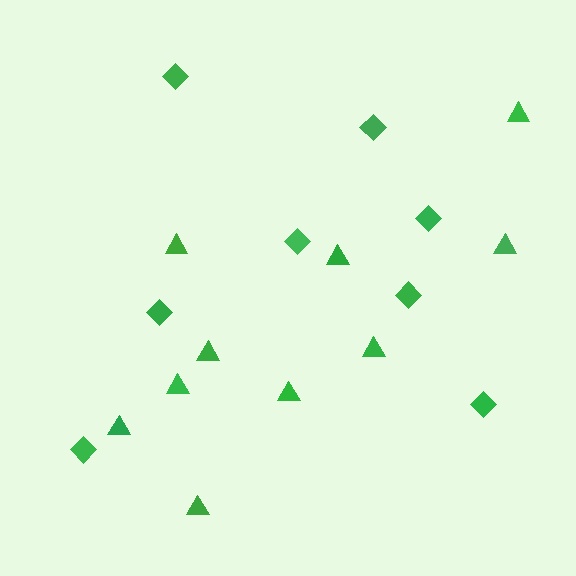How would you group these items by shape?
There are 2 groups: one group of diamonds (8) and one group of triangles (10).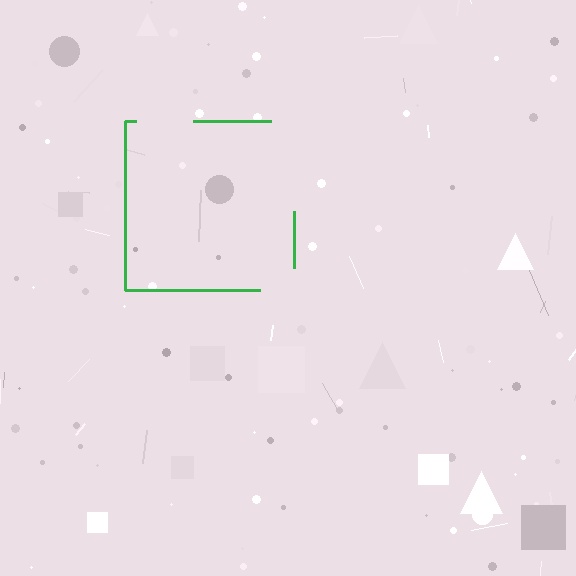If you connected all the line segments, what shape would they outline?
They would outline a square.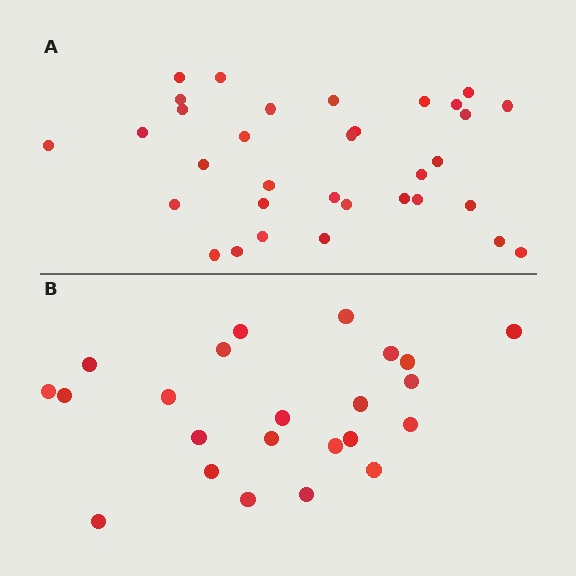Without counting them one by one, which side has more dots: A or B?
Region A (the top region) has more dots.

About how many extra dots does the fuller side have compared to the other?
Region A has roughly 10 or so more dots than region B.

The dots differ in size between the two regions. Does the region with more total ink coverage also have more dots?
No. Region B has more total ink coverage because its dots are larger, but region A actually contains more individual dots. Total area can be misleading — the number of items is what matters here.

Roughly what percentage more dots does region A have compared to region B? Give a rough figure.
About 45% more.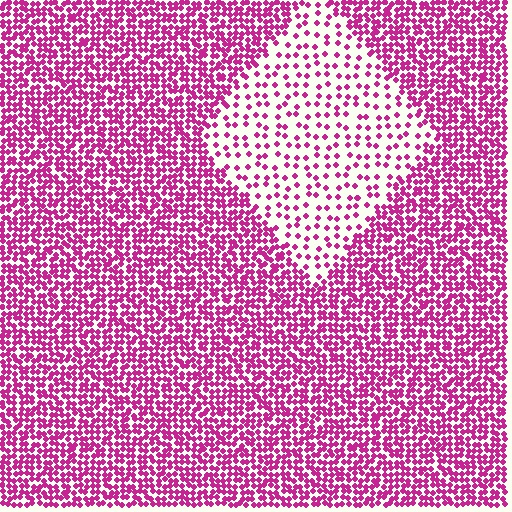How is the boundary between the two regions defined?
The boundary is defined by a change in element density (approximately 2.9x ratio). All elements are the same color, size, and shape.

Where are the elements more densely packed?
The elements are more densely packed outside the diamond boundary.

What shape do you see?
I see a diamond.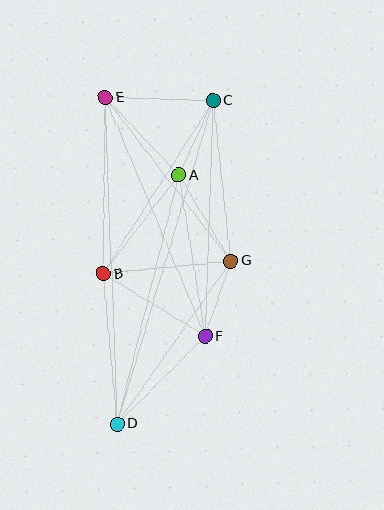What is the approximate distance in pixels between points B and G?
The distance between B and G is approximately 128 pixels.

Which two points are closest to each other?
Points F and G are closest to each other.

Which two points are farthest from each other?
Points C and D are farthest from each other.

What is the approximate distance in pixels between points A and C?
The distance between A and C is approximately 82 pixels.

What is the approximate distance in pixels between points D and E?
The distance between D and E is approximately 327 pixels.